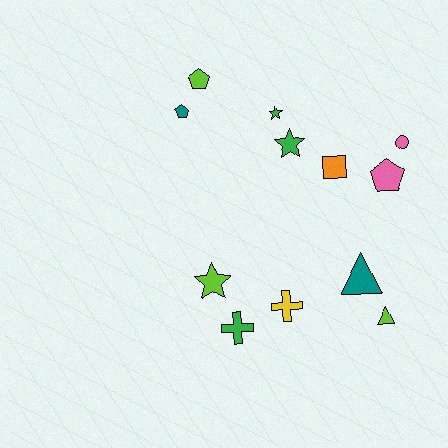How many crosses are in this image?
There are 2 crosses.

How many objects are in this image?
There are 12 objects.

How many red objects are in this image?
There are no red objects.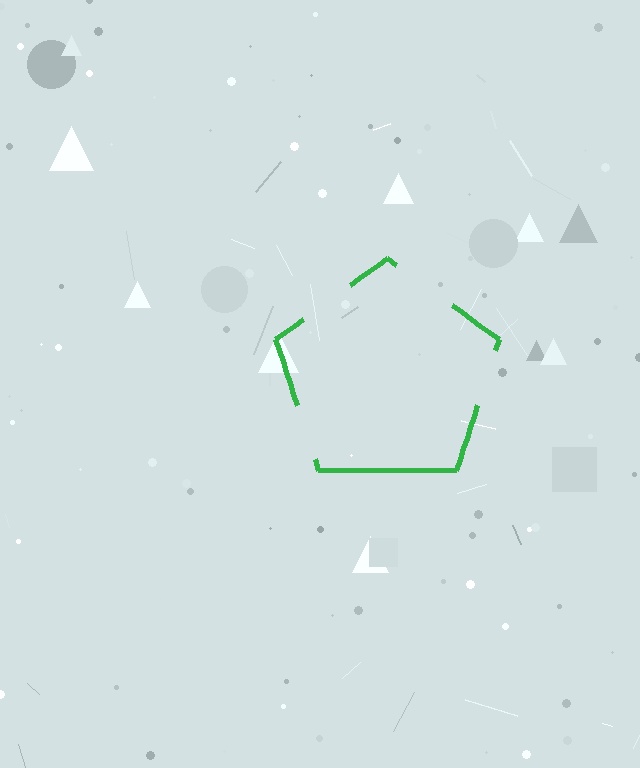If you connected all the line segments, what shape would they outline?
They would outline a pentagon.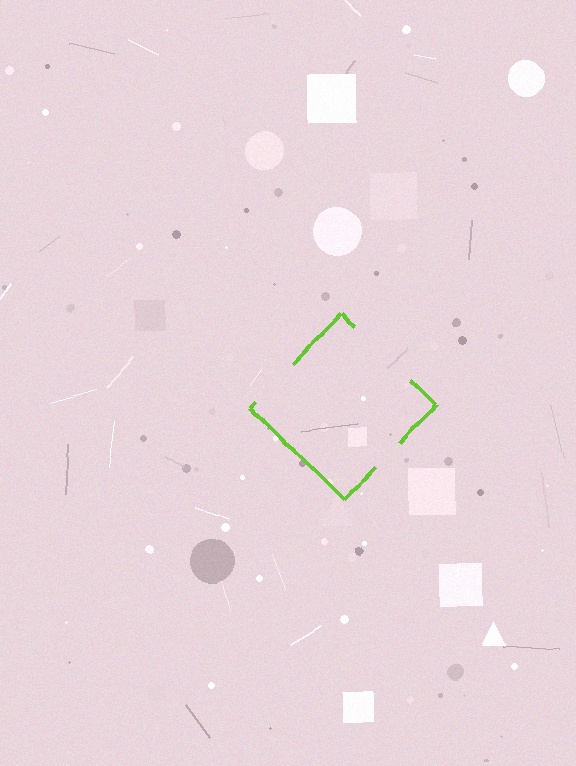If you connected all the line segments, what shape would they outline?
They would outline a diamond.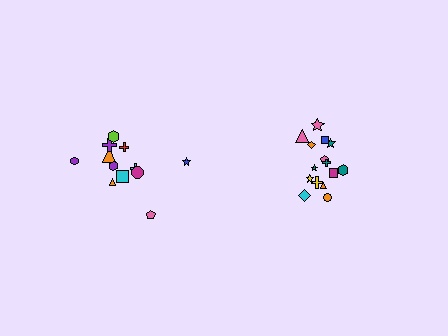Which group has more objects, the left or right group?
The right group.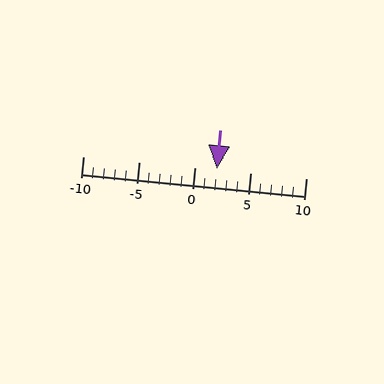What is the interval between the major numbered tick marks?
The major tick marks are spaced 5 units apart.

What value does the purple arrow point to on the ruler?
The purple arrow points to approximately 2.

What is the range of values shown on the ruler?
The ruler shows values from -10 to 10.